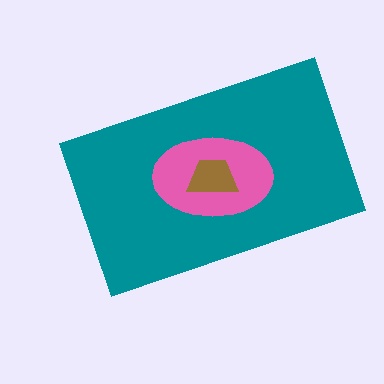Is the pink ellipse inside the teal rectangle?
Yes.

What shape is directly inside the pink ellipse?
The brown trapezoid.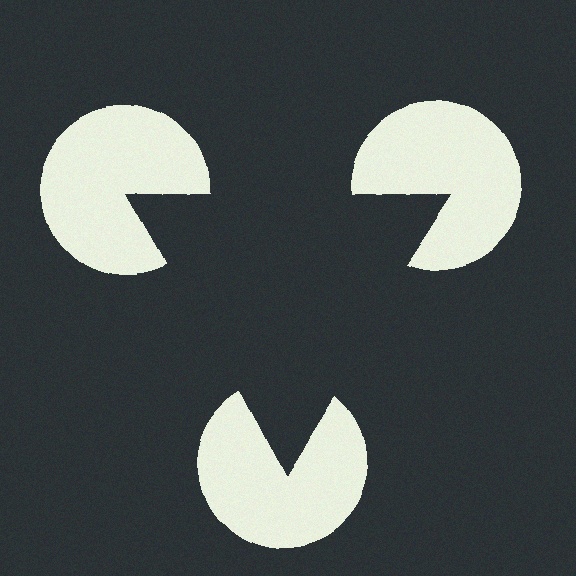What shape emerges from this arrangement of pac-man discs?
An illusory triangle — its edges are inferred from the aligned wedge cuts in the pac-man discs, not physically drawn.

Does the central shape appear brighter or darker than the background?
It typically appears slightly darker than the background, even though no actual brightness change is drawn.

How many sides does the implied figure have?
3 sides.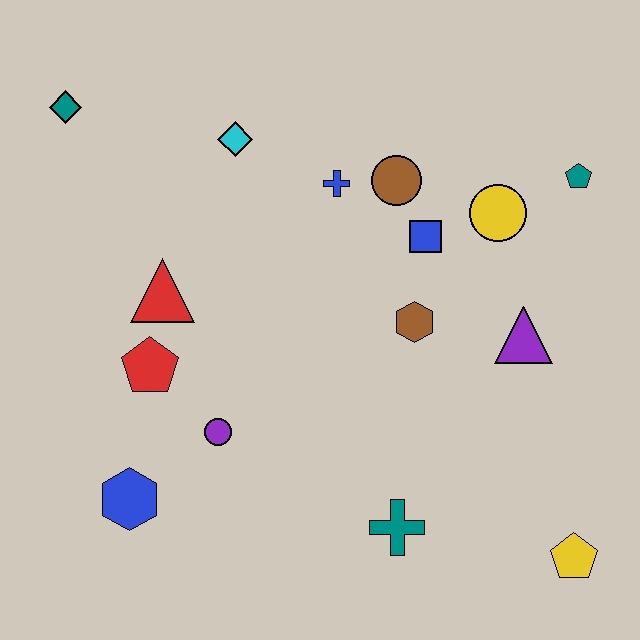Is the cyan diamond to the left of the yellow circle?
Yes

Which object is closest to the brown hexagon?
The blue square is closest to the brown hexagon.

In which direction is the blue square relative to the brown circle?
The blue square is below the brown circle.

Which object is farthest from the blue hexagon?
The teal pentagon is farthest from the blue hexagon.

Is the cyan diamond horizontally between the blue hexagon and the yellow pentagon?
Yes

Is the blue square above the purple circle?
Yes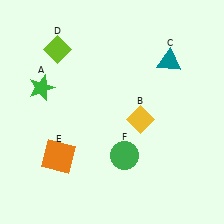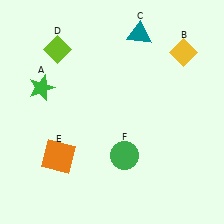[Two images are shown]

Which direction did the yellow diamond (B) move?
The yellow diamond (B) moved up.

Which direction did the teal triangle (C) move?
The teal triangle (C) moved left.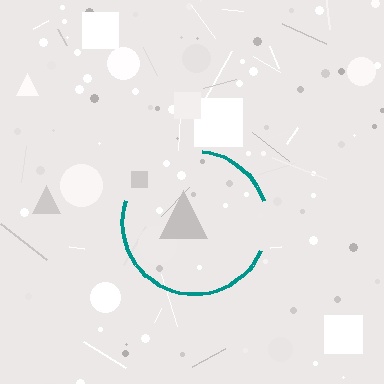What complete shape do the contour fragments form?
The contour fragments form a circle.